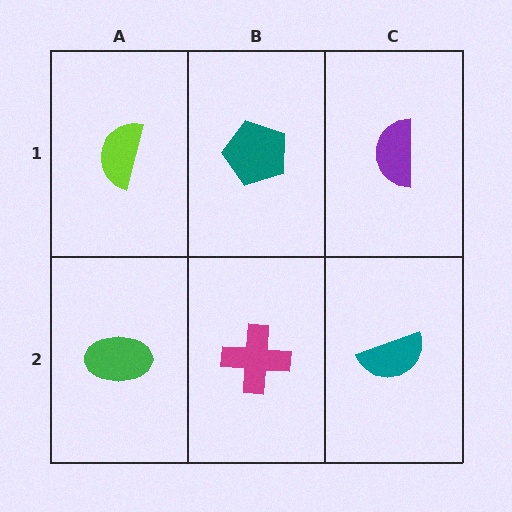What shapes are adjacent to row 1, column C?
A teal semicircle (row 2, column C), a teal pentagon (row 1, column B).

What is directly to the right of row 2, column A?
A magenta cross.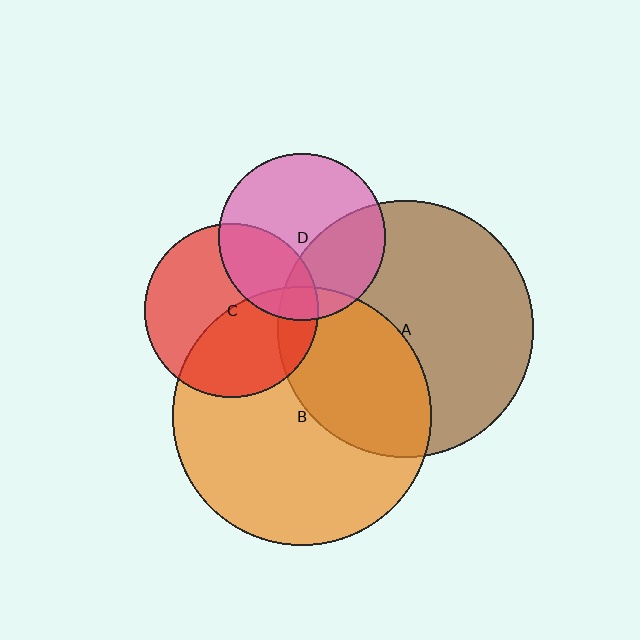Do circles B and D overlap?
Yes.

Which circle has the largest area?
Circle B (orange).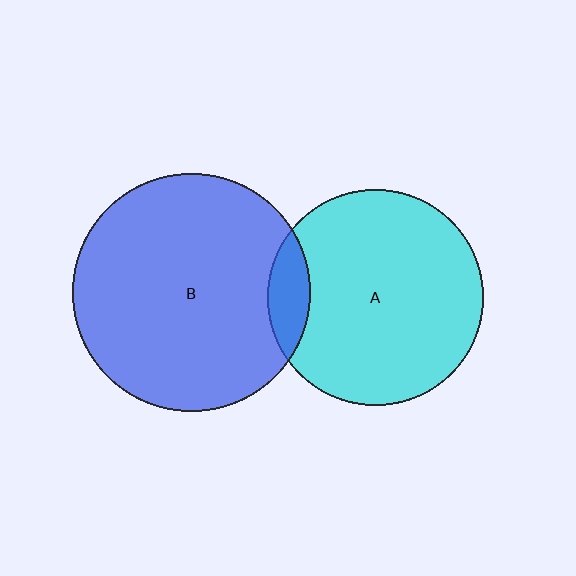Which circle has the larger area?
Circle B (blue).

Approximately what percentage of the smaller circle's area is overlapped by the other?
Approximately 10%.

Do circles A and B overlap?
Yes.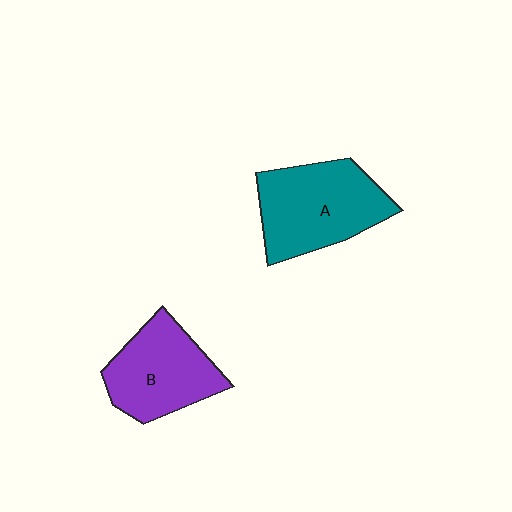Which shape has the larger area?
Shape A (teal).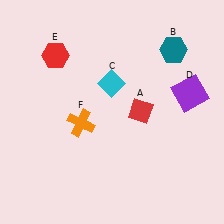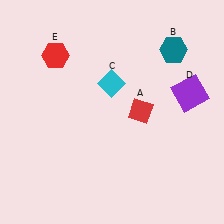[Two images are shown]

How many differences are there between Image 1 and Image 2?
There is 1 difference between the two images.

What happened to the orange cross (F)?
The orange cross (F) was removed in Image 2. It was in the bottom-left area of Image 1.